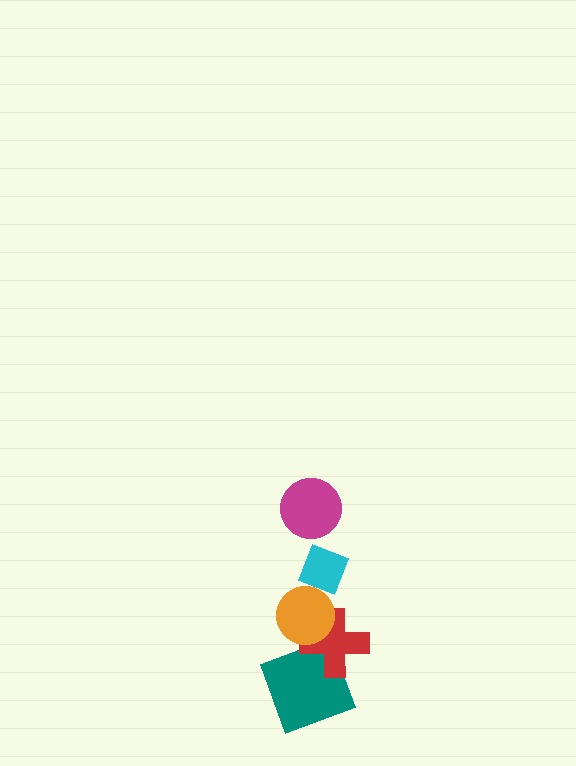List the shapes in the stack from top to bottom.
From top to bottom: the magenta circle, the cyan diamond, the orange circle, the red cross, the teal square.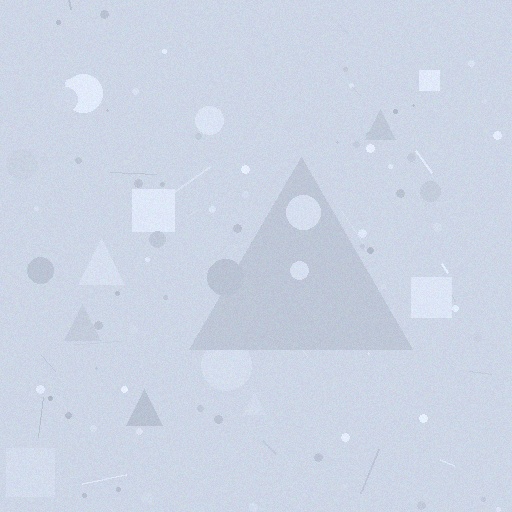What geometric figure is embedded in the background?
A triangle is embedded in the background.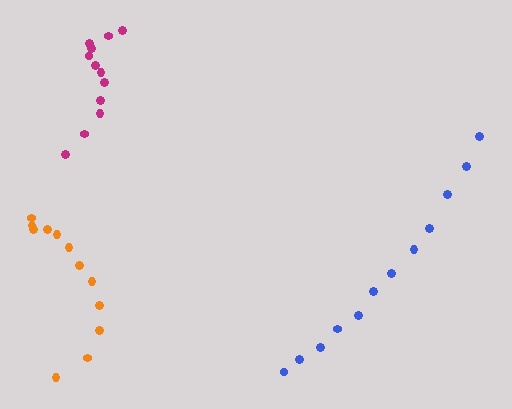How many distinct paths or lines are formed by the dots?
There are 3 distinct paths.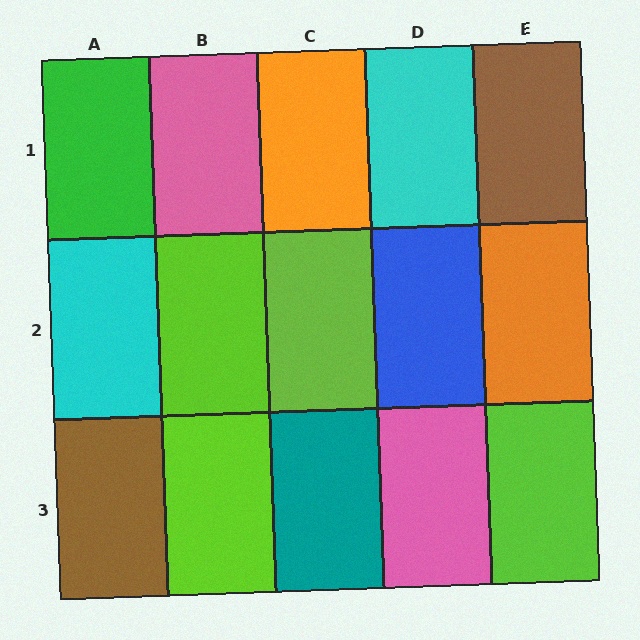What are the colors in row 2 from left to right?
Cyan, lime, lime, blue, orange.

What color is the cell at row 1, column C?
Orange.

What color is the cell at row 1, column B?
Pink.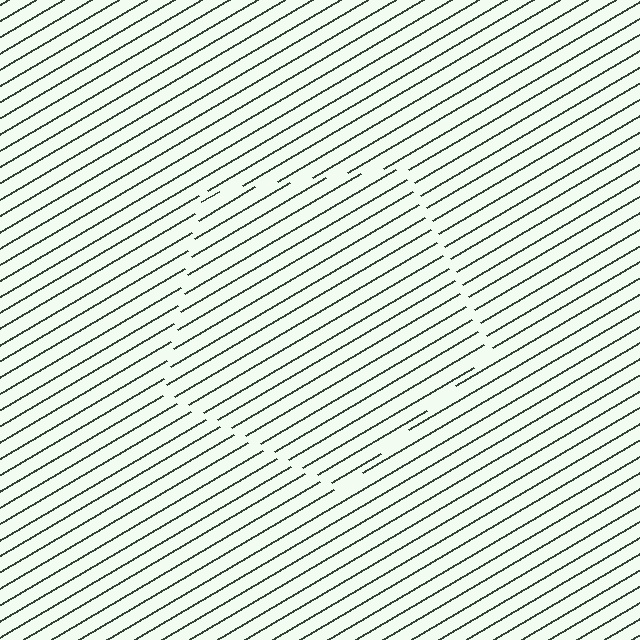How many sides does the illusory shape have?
5 sides — the line-ends trace a pentagon.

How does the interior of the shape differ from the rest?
The interior of the shape contains the same grating, shifted by half a period — the contour is defined by the phase discontinuity where line-ends from the inner and outer gratings abut.